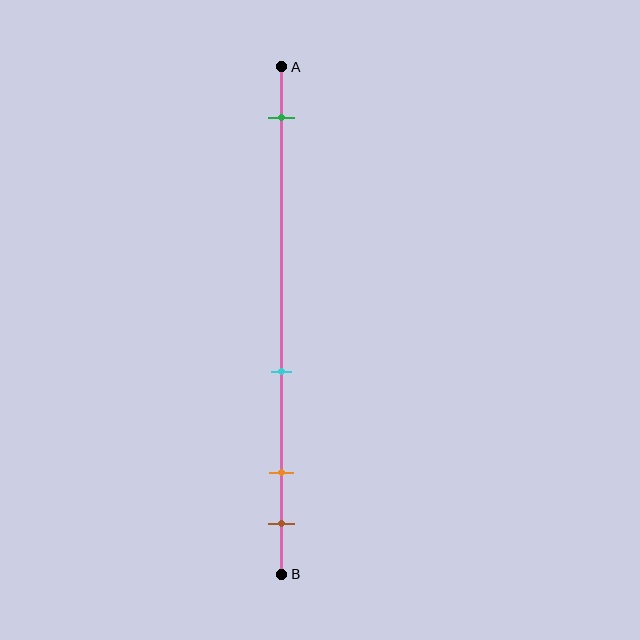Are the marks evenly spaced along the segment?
No, the marks are not evenly spaced.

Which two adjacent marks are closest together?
The orange and brown marks are the closest adjacent pair.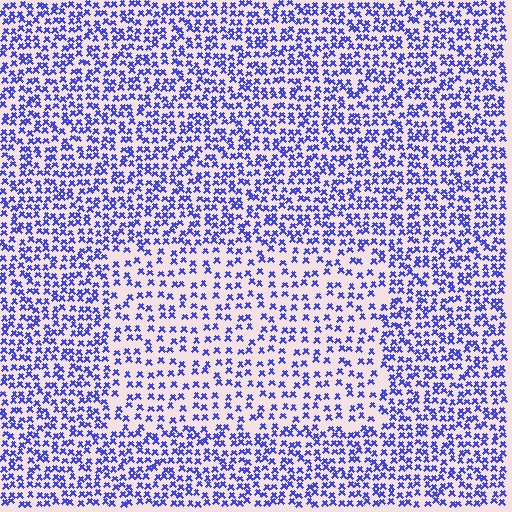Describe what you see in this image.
The image contains small blue elements arranged at two different densities. A rectangle-shaped region is visible where the elements are less densely packed than the surrounding area.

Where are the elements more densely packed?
The elements are more densely packed outside the rectangle boundary.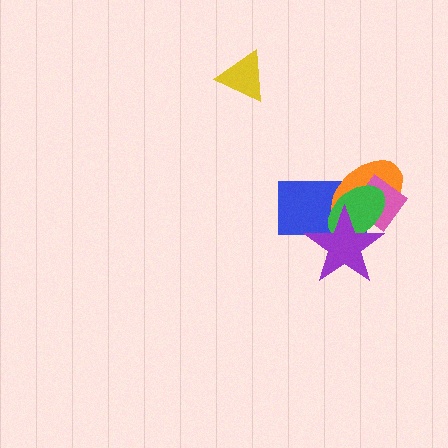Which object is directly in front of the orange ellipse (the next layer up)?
The pink diamond is directly in front of the orange ellipse.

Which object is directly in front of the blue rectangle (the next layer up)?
The orange ellipse is directly in front of the blue rectangle.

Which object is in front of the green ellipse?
The purple star is in front of the green ellipse.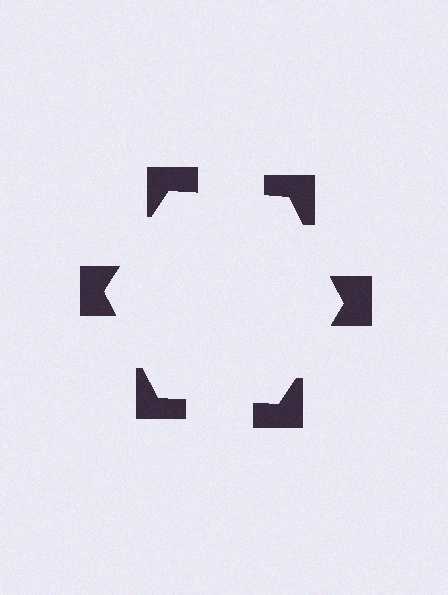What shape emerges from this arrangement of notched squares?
An illusory hexagon — its edges are inferred from the aligned wedge cuts in the notched squares, not physically drawn.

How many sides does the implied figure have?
6 sides.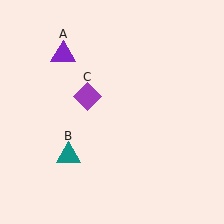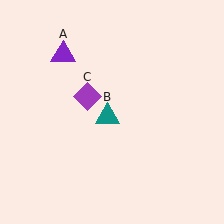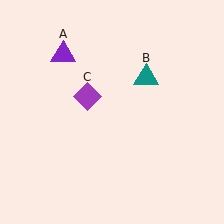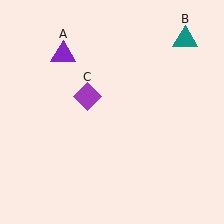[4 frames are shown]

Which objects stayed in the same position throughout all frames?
Purple triangle (object A) and purple diamond (object C) remained stationary.